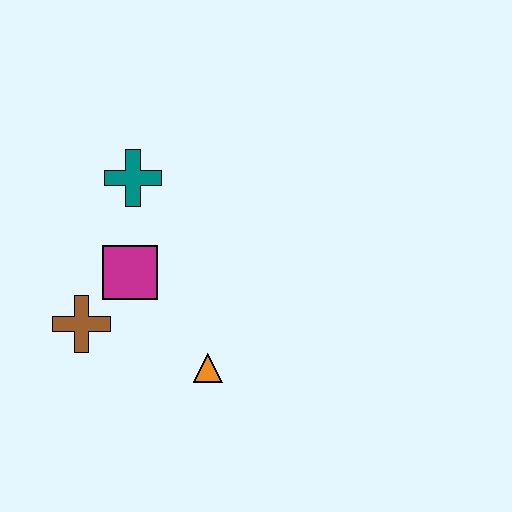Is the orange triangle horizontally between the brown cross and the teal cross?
No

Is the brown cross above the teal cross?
No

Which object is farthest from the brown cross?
The teal cross is farthest from the brown cross.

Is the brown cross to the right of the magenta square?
No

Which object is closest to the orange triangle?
The magenta square is closest to the orange triangle.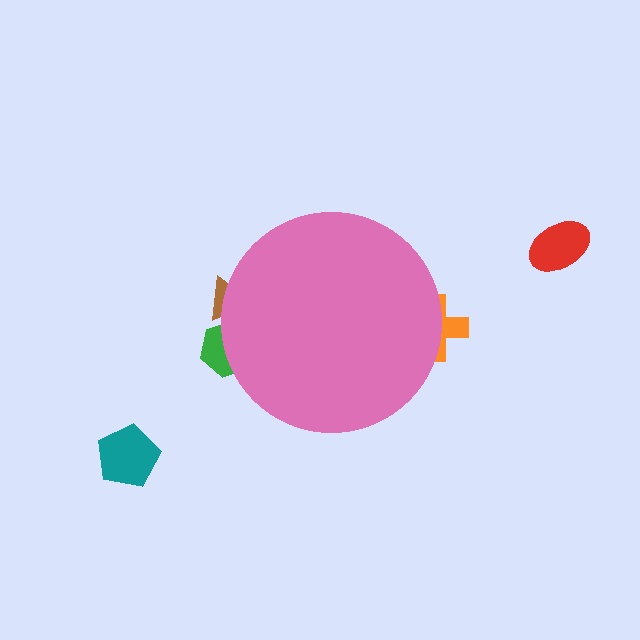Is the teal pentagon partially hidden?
No, the teal pentagon is fully visible.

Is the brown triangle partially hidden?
Yes, the brown triangle is partially hidden behind the pink circle.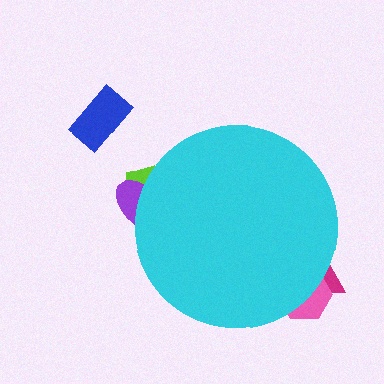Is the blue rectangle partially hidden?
No, the blue rectangle is fully visible.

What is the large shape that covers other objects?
A cyan circle.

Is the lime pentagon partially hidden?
Yes, the lime pentagon is partially hidden behind the cyan circle.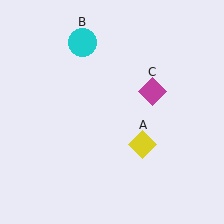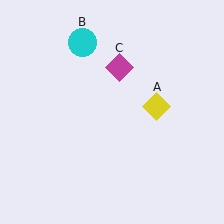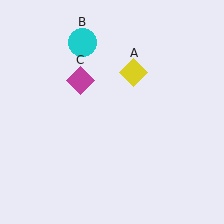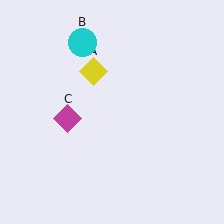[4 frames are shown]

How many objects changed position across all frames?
2 objects changed position: yellow diamond (object A), magenta diamond (object C).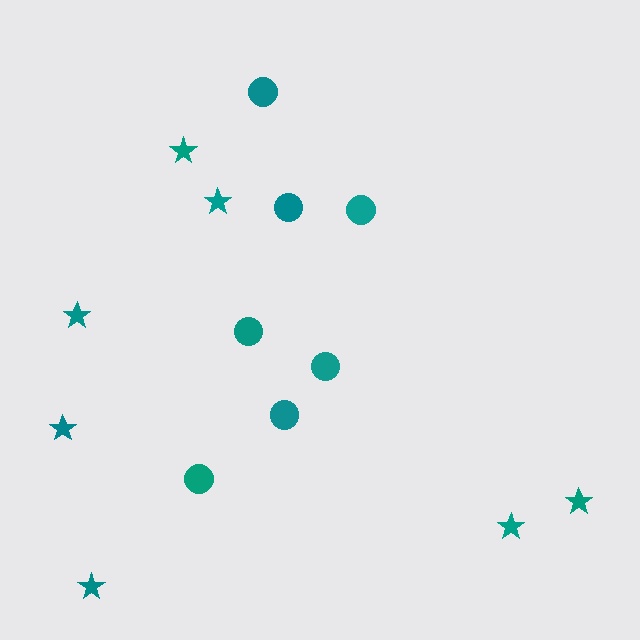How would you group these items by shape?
There are 2 groups: one group of circles (7) and one group of stars (7).